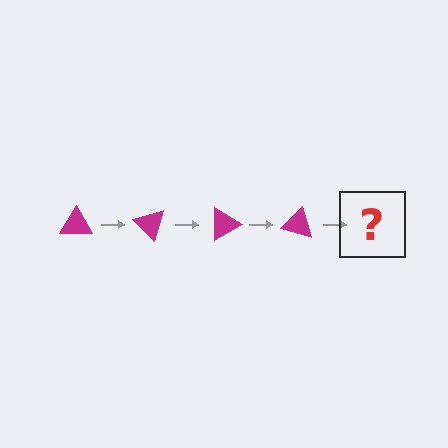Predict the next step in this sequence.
The next step is a magenta triangle rotated 180 degrees.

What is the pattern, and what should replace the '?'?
The pattern is that the triangle rotates 45 degrees each step. The '?' should be a magenta triangle rotated 180 degrees.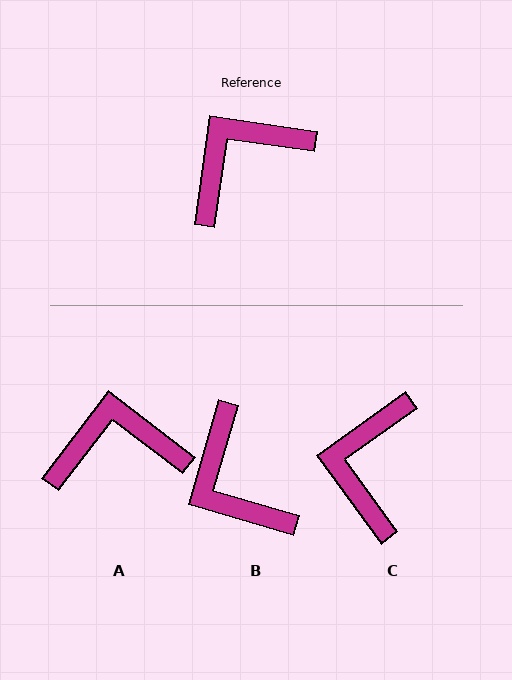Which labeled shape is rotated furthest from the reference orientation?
B, about 82 degrees away.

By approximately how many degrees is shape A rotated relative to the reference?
Approximately 29 degrees clockwise.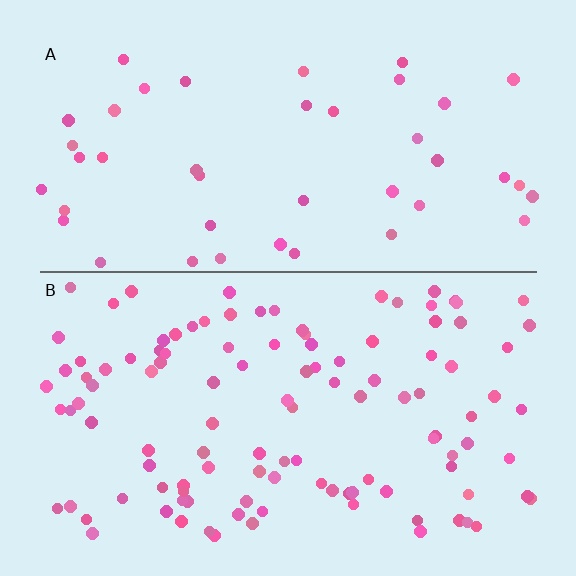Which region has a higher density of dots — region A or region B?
B (the bottom).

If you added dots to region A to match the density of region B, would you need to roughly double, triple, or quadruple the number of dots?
Approximately triple.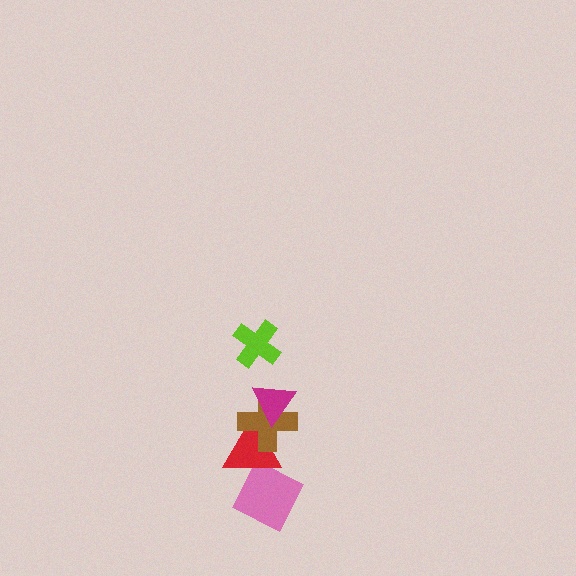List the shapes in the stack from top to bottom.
From top to bottom: the lime cross, the magenta triangle, the brown cross, the red triangle, the pink diamond.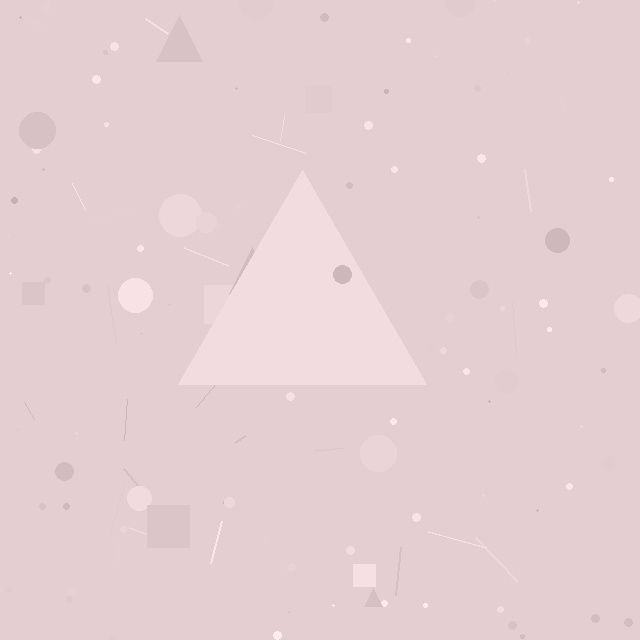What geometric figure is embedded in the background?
A triangle is embedded in the background.